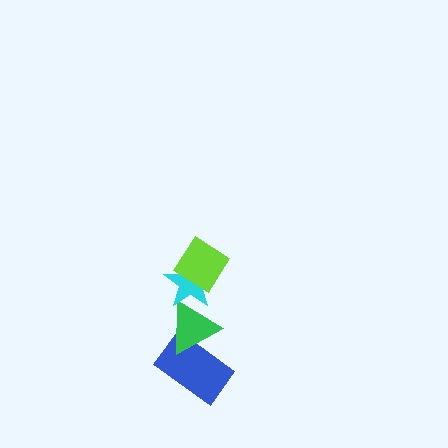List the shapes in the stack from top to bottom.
From top to bottom: the lime diamond, the cyan star, the green triangle, the blue rectangle.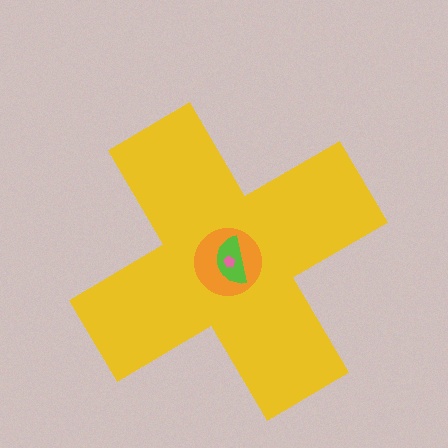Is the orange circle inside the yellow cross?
Yes.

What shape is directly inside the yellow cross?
The orange circle.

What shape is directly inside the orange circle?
The lime semicircle.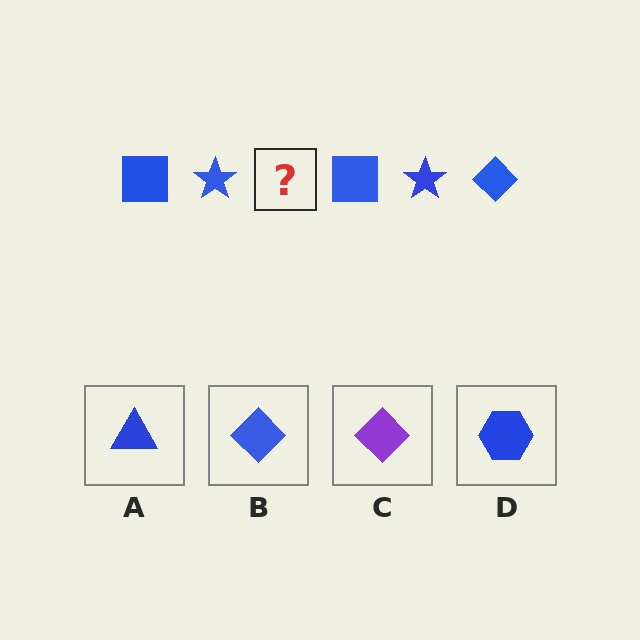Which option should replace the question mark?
Option B.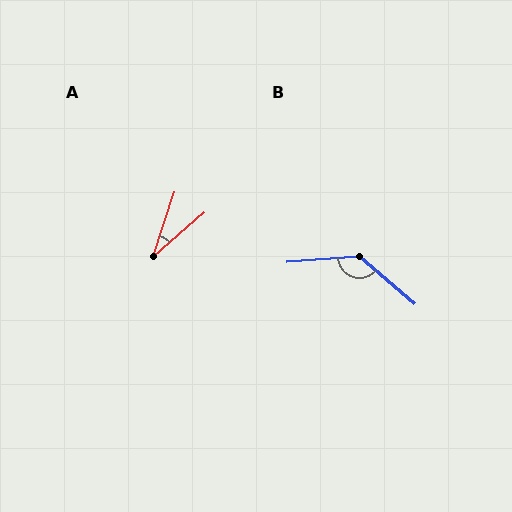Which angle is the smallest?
A, at approximately 31 degrees.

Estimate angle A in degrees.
Approximately 31 degrees.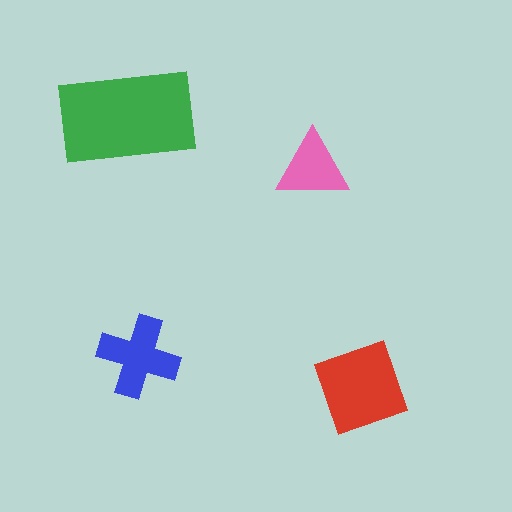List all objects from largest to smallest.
The green rectangle, the red square, the blue cross, the pink triangle.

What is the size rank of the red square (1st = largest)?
2nd.